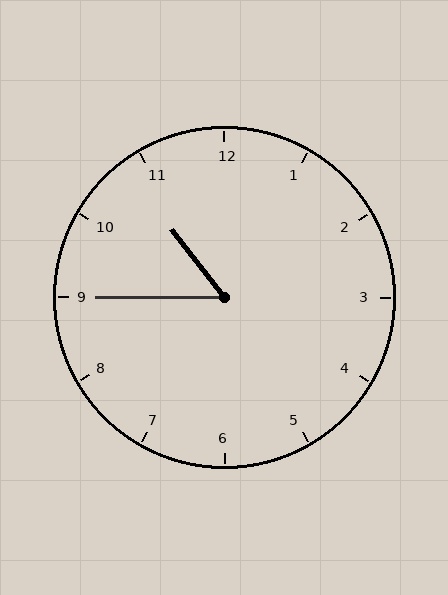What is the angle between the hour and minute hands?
Approximately 52 degrees.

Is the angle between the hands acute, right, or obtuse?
It is acute.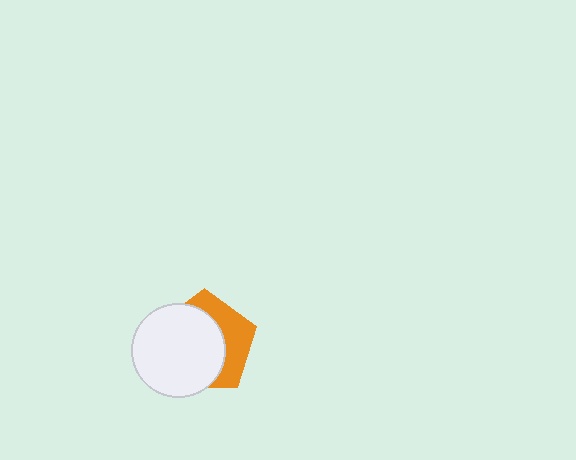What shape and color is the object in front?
The object in front is a white circle.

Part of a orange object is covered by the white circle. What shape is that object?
It is a pentagon.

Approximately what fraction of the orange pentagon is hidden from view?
Roughly 63% of the orange pentagon is hidden behind the white circle.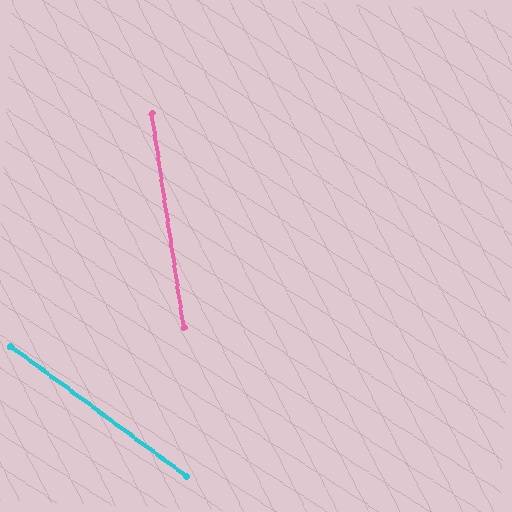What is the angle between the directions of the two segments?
Approximately 45 degrees.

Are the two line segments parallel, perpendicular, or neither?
Neither parallel nor perpendicular — they differ by about 45°.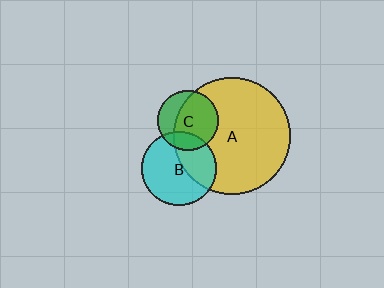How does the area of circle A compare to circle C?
Approximately 3.8 times.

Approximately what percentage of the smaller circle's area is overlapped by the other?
Approximately 20%.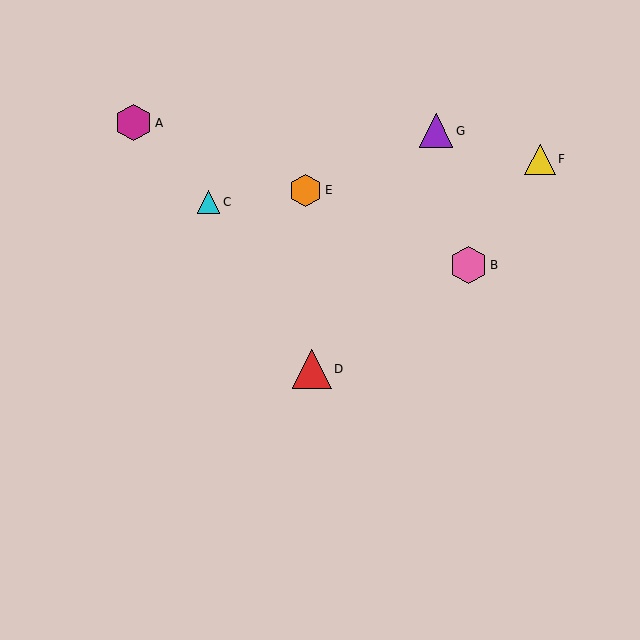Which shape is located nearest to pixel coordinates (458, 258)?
The pink hexagon (labeled B) at (468, 265) is nearest to that location.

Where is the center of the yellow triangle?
The center of the yellow triangle is at (540, 159).